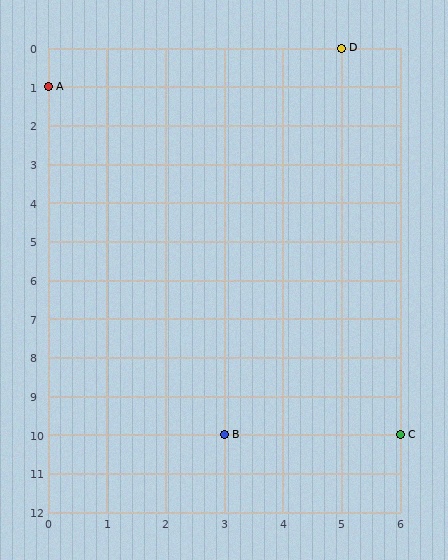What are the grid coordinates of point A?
Point A is at grid coordinates (0, 1).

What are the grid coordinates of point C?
Point C is at grid coordinates (6, 10).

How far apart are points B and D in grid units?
Points B and D are 2 columns and 10 rows apart (about 10.2 grid units diagonally).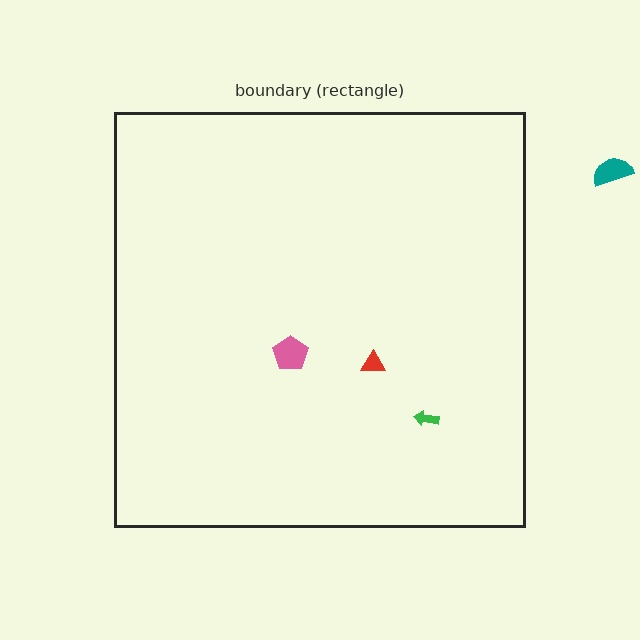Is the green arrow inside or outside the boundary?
Inside.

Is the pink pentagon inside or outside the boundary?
Inside.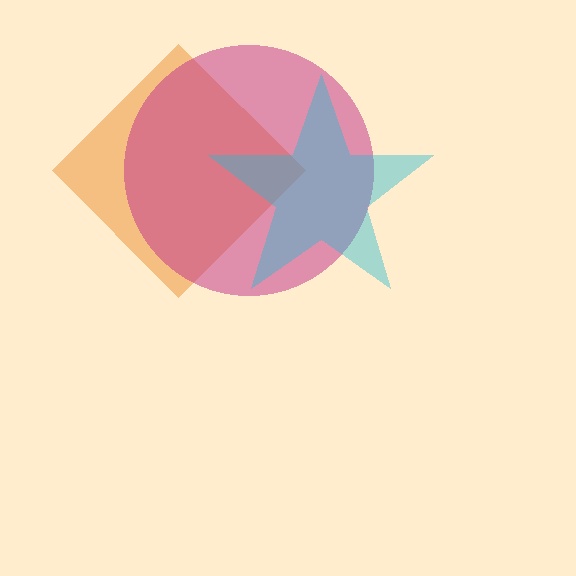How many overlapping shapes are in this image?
There are 3 overlapping shapes in the image.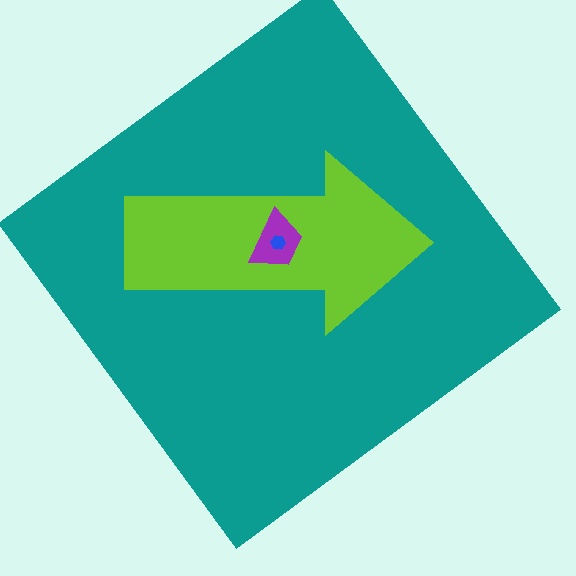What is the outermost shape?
The teal diamond.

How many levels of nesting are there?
4.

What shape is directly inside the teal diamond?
The lime arrow.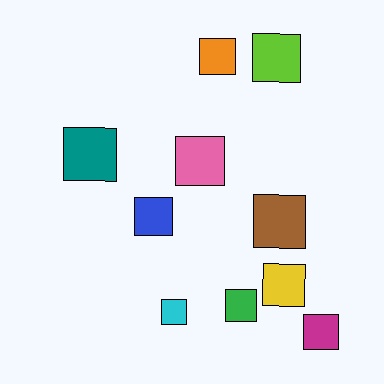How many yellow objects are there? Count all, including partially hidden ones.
There is 1 yellow object.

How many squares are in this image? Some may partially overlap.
There are 10 squares.